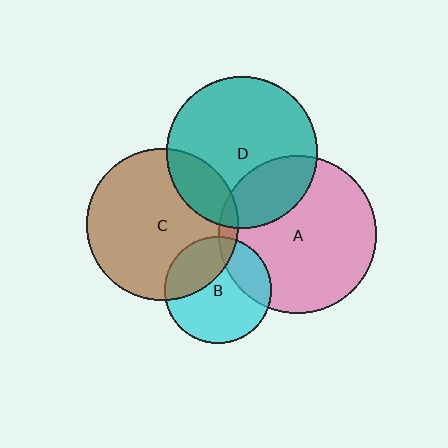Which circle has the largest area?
Circle A (pink).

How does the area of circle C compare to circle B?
Approximately 2.0 times.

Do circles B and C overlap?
Yes.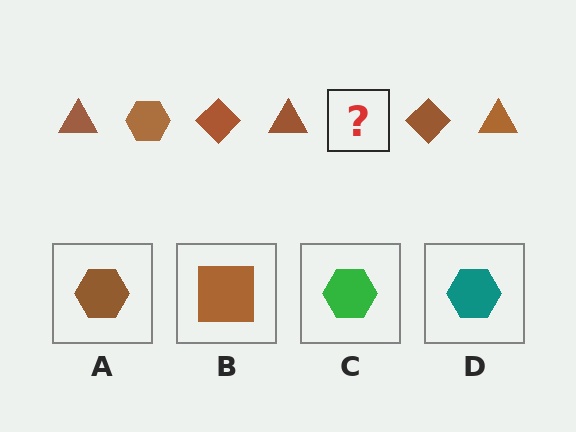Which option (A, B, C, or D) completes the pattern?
A.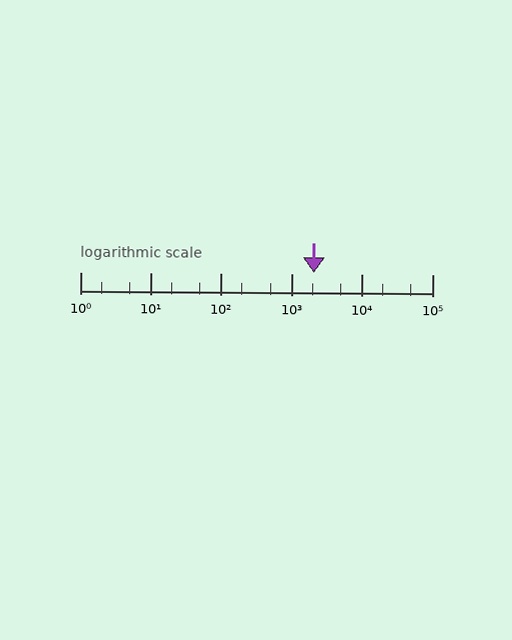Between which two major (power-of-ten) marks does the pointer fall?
The pointer is between 1000 and 10000.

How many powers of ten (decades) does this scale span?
The scale spans 5 decades, from 1 to 100000.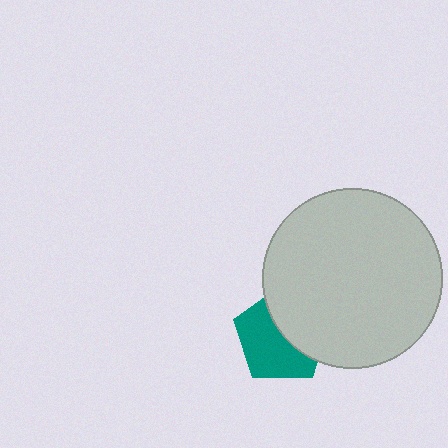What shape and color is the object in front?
The object in front is a light gray circle.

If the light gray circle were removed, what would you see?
You would see the complete teal pentagon.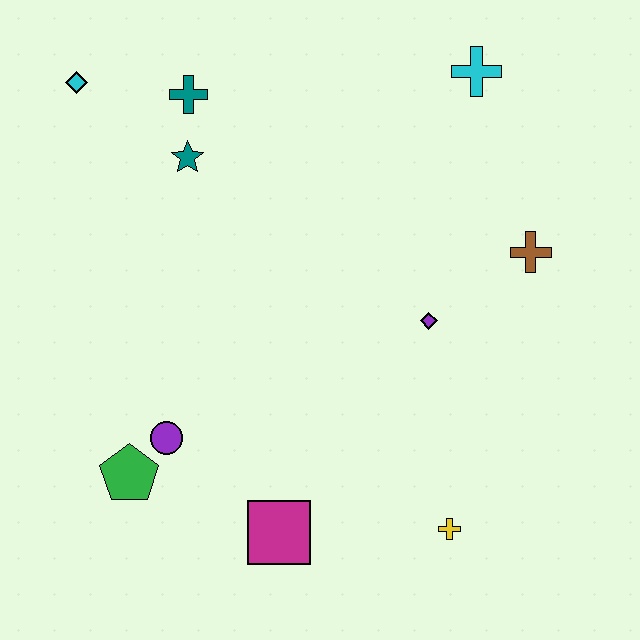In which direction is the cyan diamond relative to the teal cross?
The cyan diamond is to the left of the teal cross.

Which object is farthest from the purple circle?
The cyan cross is farthest from the purple circle.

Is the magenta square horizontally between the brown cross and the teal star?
Yes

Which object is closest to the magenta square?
The purple circle is closest to the magenta square.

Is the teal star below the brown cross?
No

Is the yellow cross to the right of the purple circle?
Yes